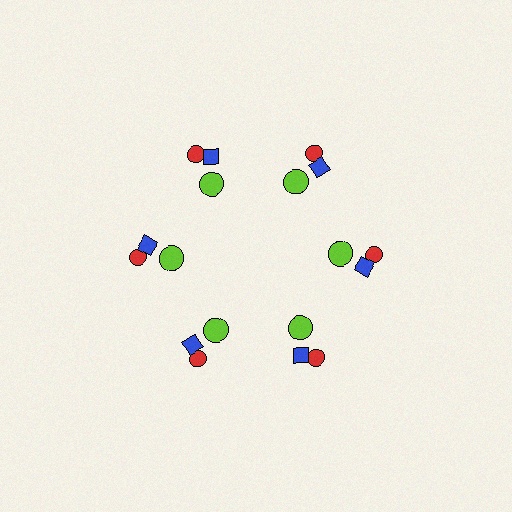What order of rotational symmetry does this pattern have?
This pattern has 6-fold rotational symmetry.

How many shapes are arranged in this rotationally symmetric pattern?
There are 18 shapes, arranged in 6 groups of 3.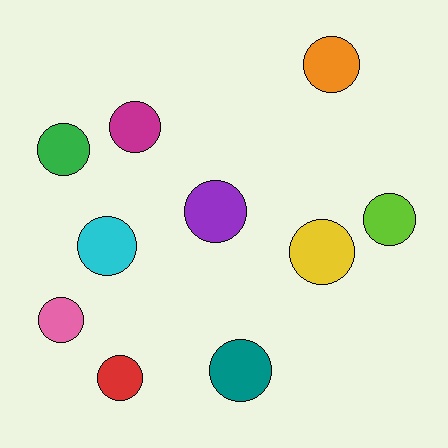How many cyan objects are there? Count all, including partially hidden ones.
There is 1 cyan object.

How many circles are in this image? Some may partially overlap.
There are 10 circles.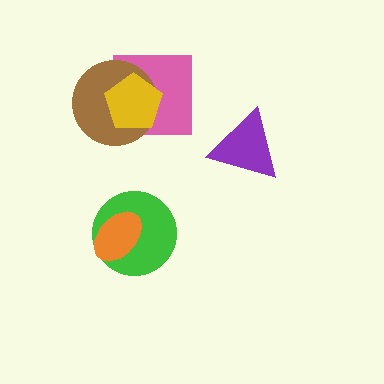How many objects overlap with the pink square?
2 objects overlap with the pink square.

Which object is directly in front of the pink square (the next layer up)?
The brown circle is directly in front of the pink square.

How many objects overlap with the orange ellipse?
1 object overlaps with the orange ellipse.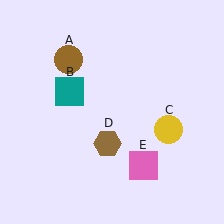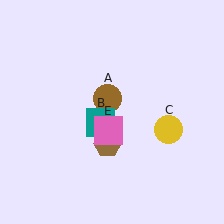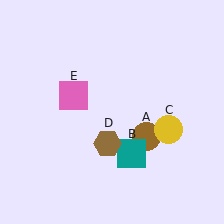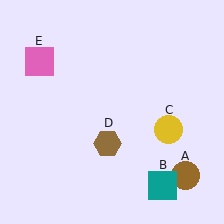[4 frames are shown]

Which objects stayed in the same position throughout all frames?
Yellow circle (object C) and brown hexagon (object D) remained stationary.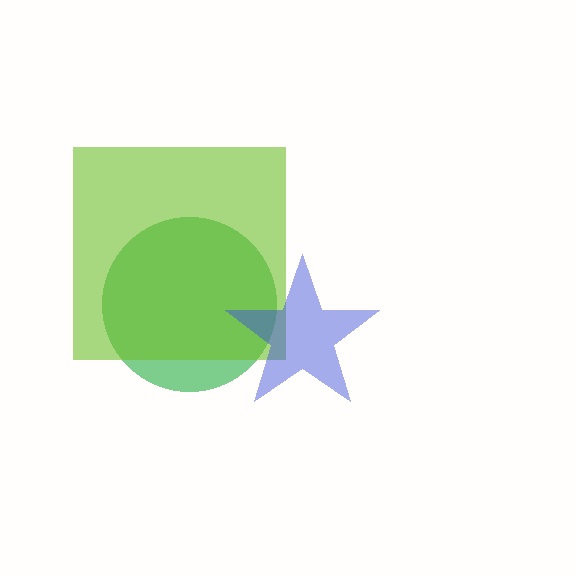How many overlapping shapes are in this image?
There are 3 overlapping shapes in the image.